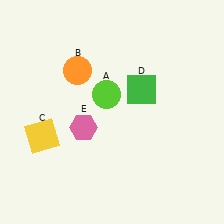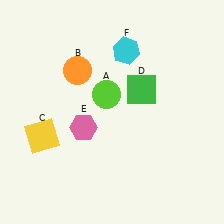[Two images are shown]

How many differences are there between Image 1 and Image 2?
There is 1 difference between the two images.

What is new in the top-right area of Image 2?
A cyan hexagon (F) was added in the top-right area of Image 2.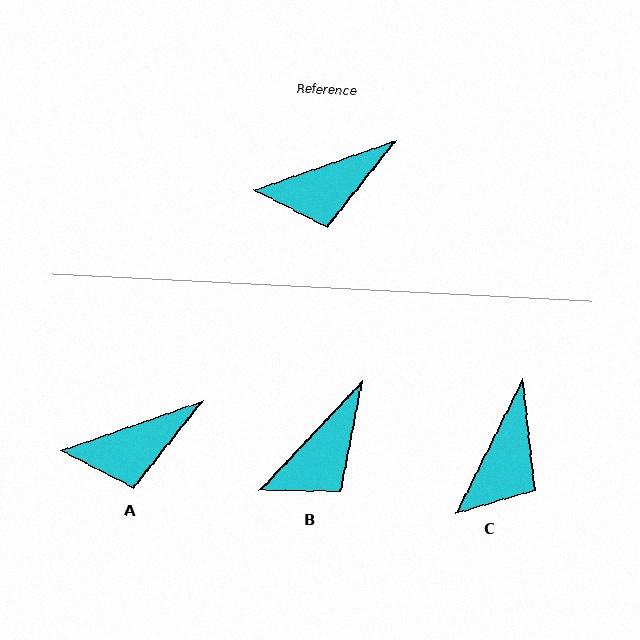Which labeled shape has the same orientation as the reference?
A.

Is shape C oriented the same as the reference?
No, it is off by about 45 degrees.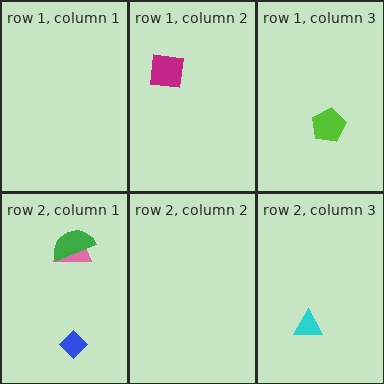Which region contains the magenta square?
The row 1, column 2 region.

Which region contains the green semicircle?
The row 2, column 1 region.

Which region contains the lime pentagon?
The row 1, column 3 region.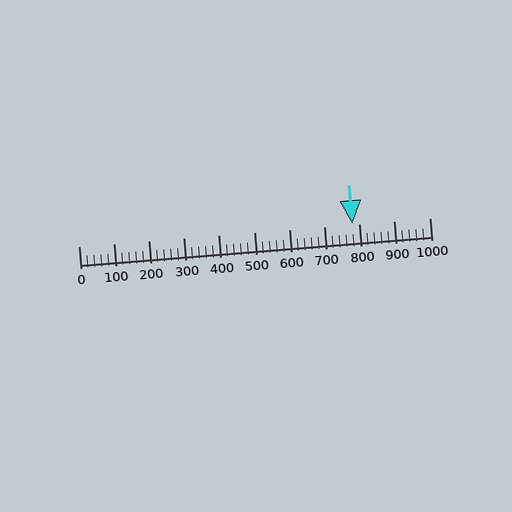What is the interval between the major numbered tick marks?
The major tick marks are spaced 100 units apart.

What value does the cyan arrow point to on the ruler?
The cyan arrow points to approximately 780.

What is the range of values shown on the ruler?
The ruler shows values from 0 to 1000.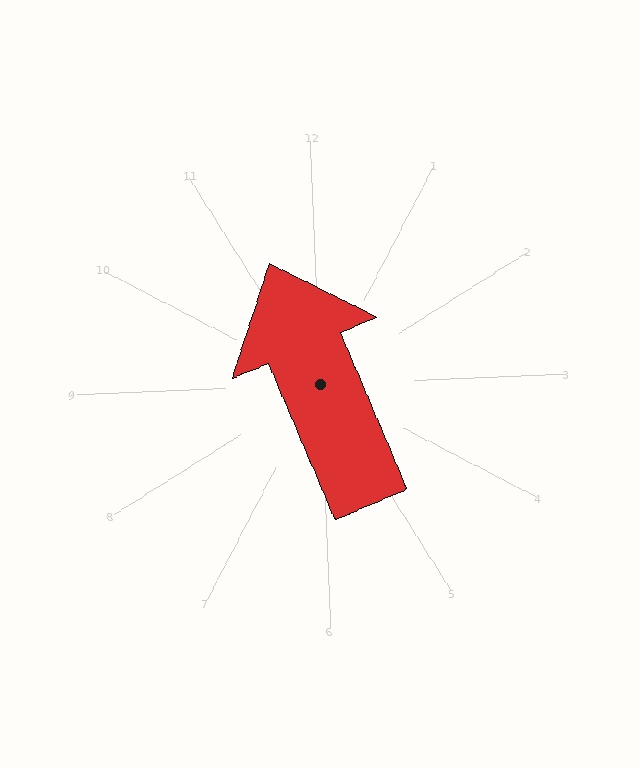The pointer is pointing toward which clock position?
Roughly 11 o'clock.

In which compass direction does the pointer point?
North.